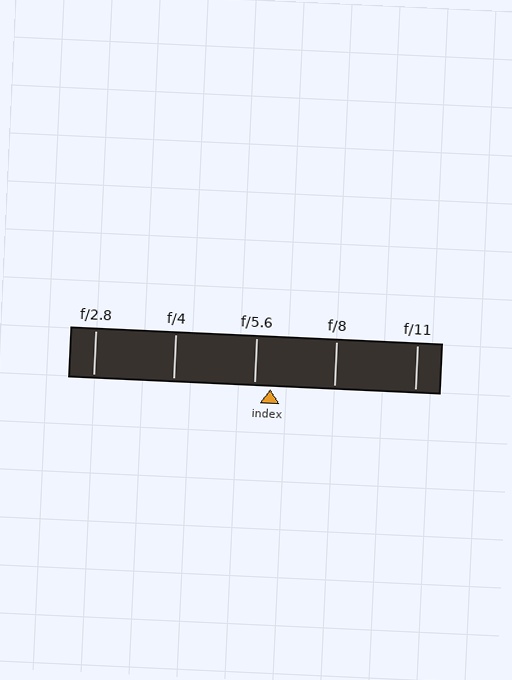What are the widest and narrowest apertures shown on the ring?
The widest aperture shown is f/2.8 and the narrowest is f/11.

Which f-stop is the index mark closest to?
The index mark is closest to f/5.6.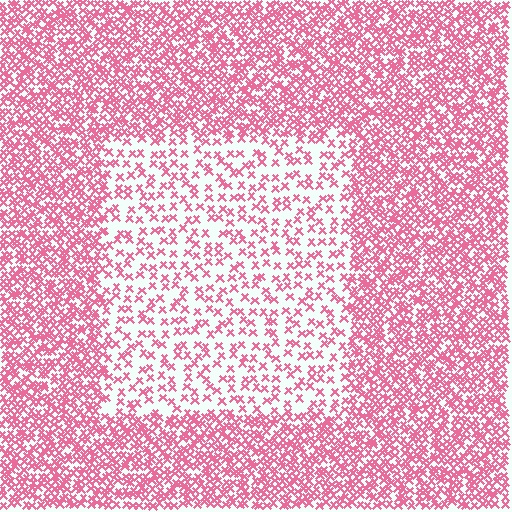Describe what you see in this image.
The image contains small pink elements arranged at two different densities. A rectangle-shaped region is visible where the elements are less densely packed than the surrounding area.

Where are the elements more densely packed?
The elements are more densely packed outside the rectangle boundary.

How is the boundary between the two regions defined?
The boundary is defined by a change in element density (approximately 2.5x ratio). All elements are the same color, size, and shape.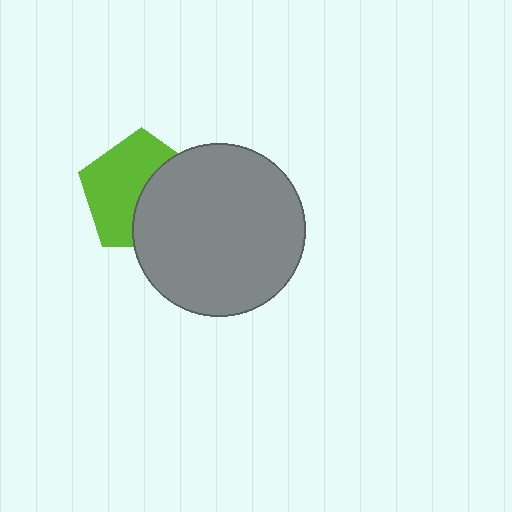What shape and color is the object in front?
The object in front is a gray circle.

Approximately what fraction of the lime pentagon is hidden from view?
Roughly 44% of the lime pentagon is hidden behind the gray circle.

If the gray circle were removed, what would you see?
You would see the complete lime pentagon.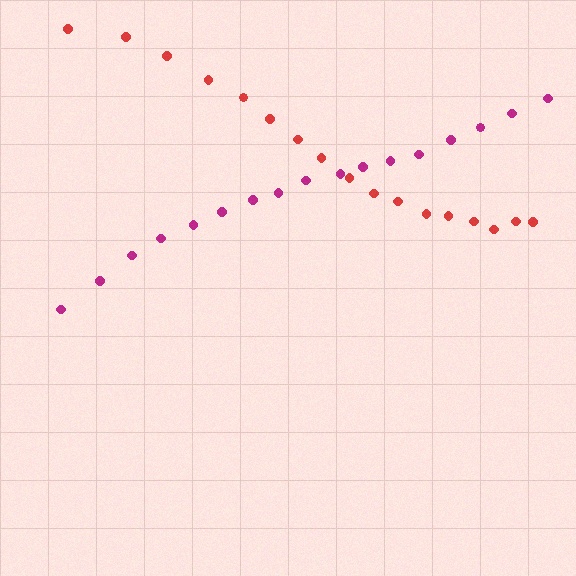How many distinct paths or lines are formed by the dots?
There are 2 distinct paths.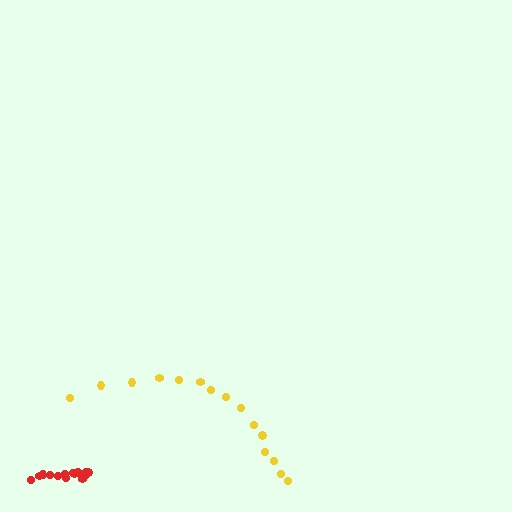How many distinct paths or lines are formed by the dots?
There are 2 distinct paths.